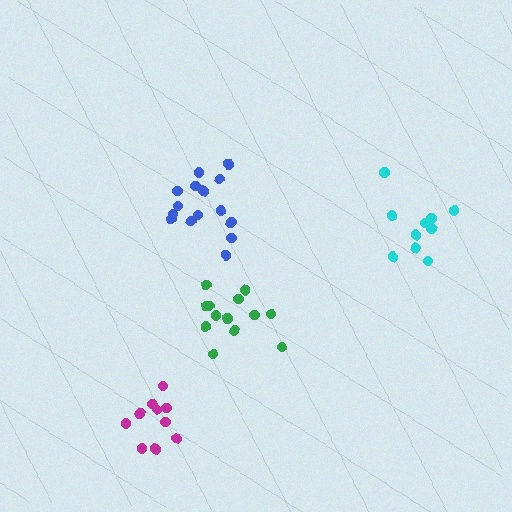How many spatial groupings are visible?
There are 4 spatial groupings.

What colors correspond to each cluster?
The clusters are colored: cyan, blue, magenta, green.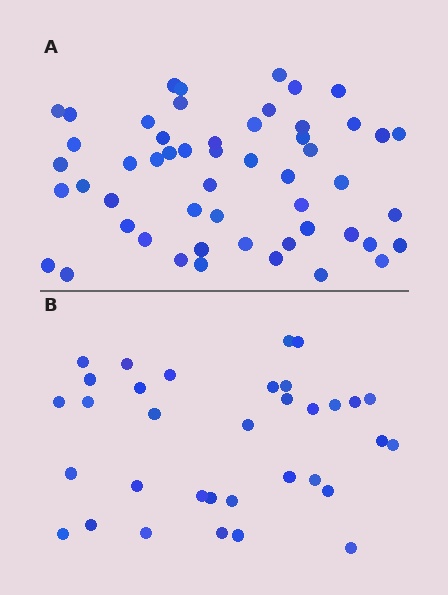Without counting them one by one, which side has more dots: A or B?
Region A (the top region) has more dots.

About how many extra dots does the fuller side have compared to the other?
Region A has approximately 20 more dots than region B.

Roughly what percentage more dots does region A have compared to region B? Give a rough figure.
About 55% more.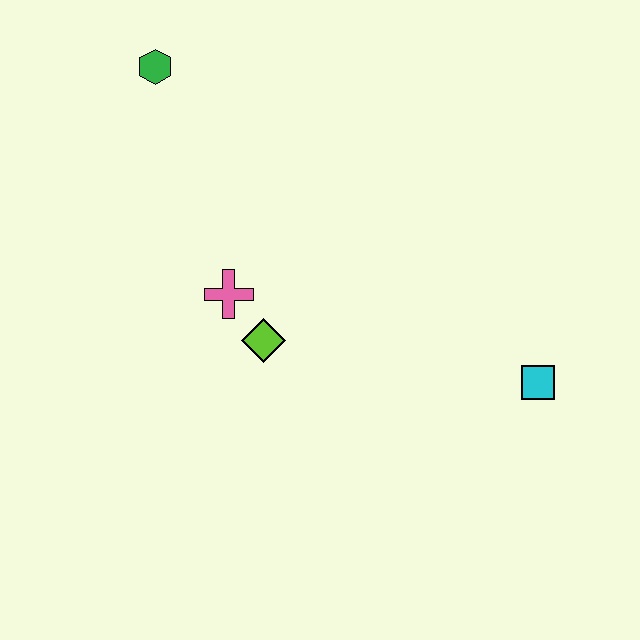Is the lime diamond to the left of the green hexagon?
No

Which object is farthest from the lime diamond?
The green hexagon is farthest from the lime diamond.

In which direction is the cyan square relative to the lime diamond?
The cyan square is to the right of the lime diamond.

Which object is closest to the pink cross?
The lime diamond is closest to the pink cross.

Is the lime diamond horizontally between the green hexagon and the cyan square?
Yes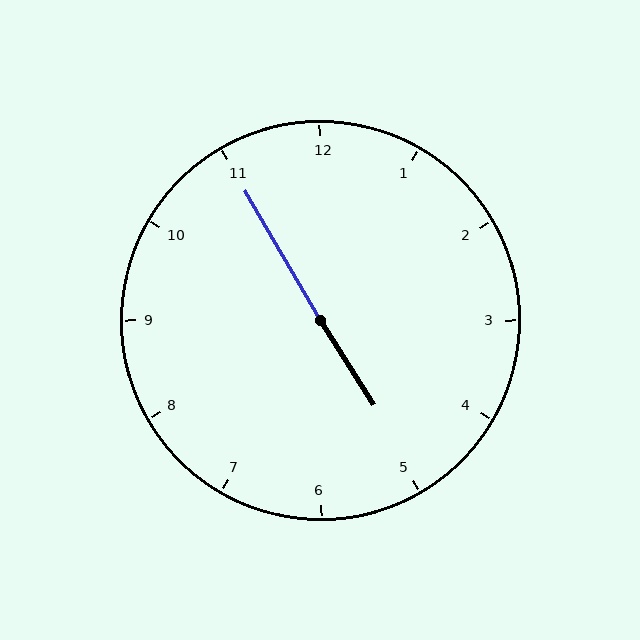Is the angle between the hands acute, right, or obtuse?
It is obtuse.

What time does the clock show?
4:55.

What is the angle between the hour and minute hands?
Approximately 178 degrees.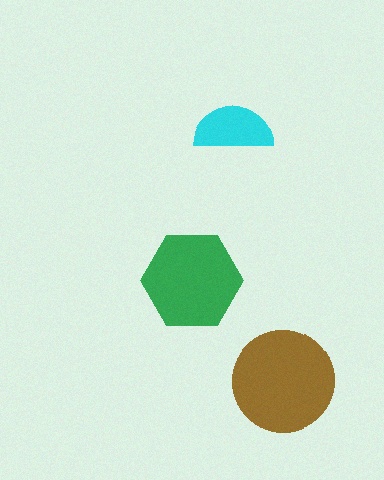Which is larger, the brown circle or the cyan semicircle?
The brown circle.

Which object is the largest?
The brown circle.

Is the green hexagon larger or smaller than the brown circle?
Smaller.